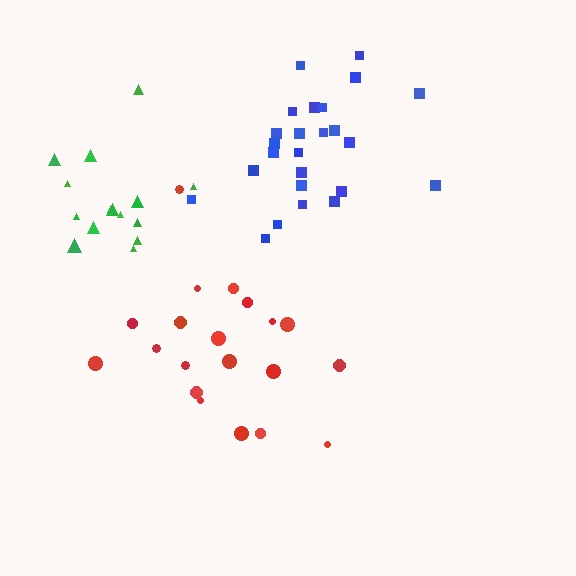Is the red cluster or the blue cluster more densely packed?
Blue.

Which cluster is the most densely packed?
Blue.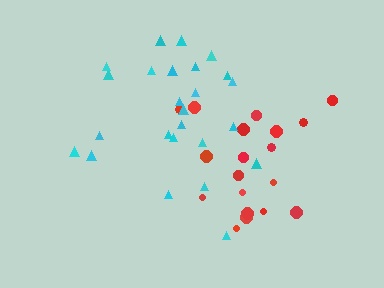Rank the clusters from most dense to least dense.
red, cyan.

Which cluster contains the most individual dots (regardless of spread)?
Cyan (25).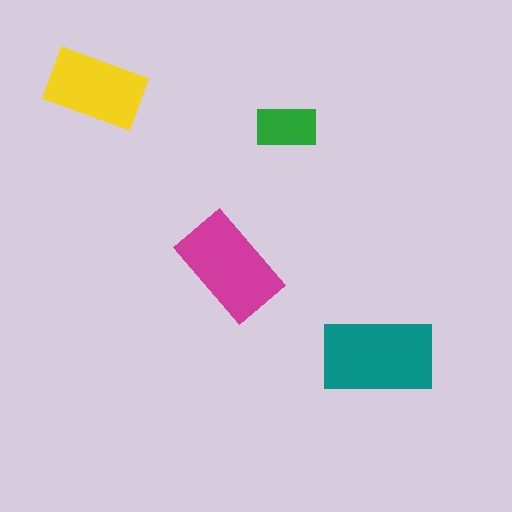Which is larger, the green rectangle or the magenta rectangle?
The magenta one.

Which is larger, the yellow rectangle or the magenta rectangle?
The magenta one.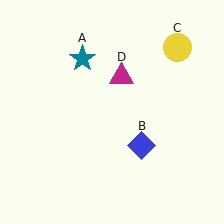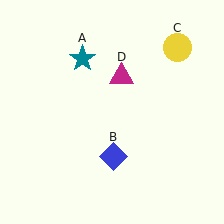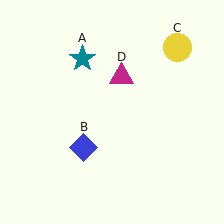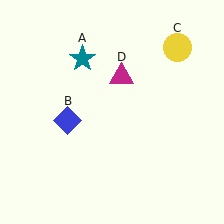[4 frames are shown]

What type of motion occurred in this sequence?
The blue diamond (object B) rotated clockwise around the center of the scene.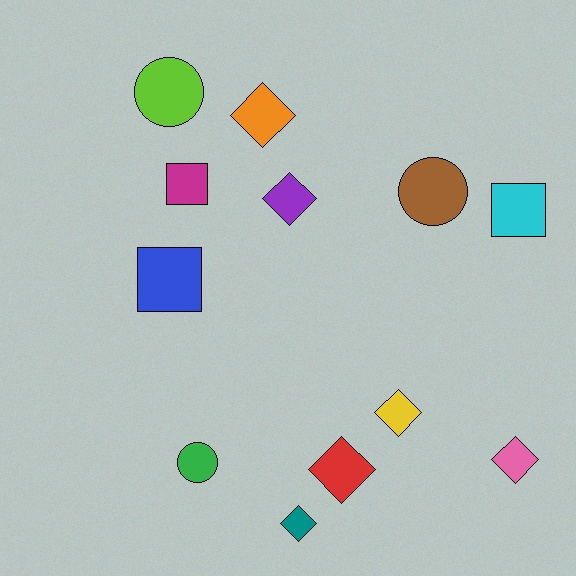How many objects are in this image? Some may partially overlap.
There are 12 objects.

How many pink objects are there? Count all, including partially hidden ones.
There is 1 pink object.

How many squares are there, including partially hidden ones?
There are 3 squares.